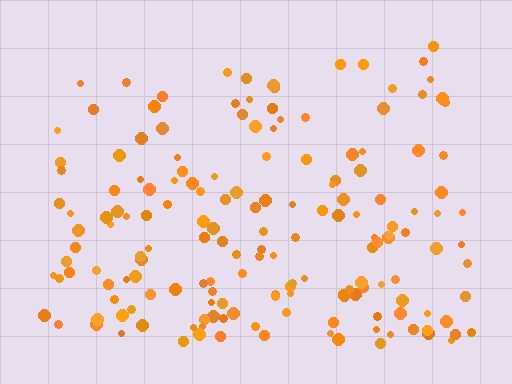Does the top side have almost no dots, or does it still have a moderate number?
Still a moderate number, just noticeably fewer than the bottom.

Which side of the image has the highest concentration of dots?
The bottom.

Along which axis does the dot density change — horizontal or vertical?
Vertical.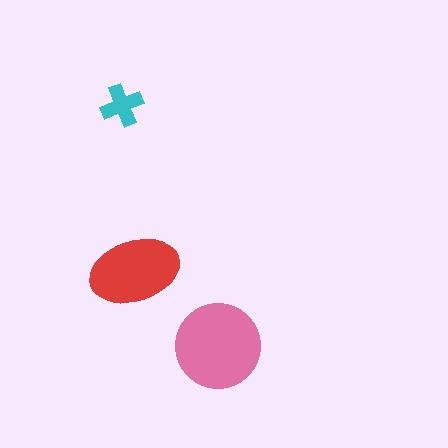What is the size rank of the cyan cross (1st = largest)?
3rd.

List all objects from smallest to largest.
The cyan cross, the red ellipse, the pink circle.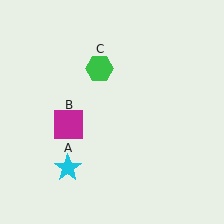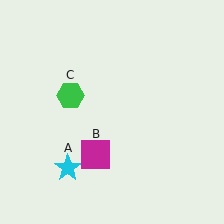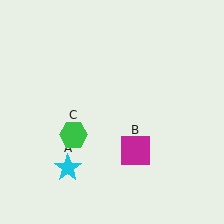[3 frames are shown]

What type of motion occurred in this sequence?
The magenta square (object B), green hexagon (object C) rotated counterclockwise around the center of the scene.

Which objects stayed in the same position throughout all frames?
Cyan star (object A) remained stationary.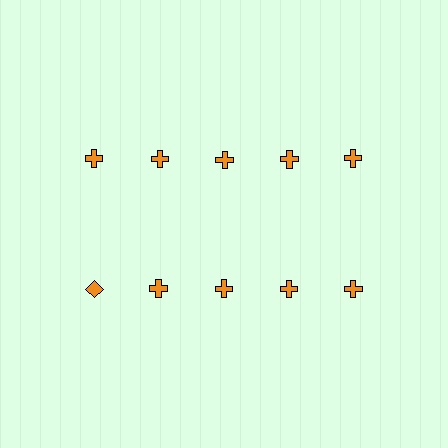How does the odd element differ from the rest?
It has a different shape: diamond instead of cross.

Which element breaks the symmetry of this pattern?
The orange diamond in the second row, leftmost column breaks the symmetry. All other shapes are orange crosses.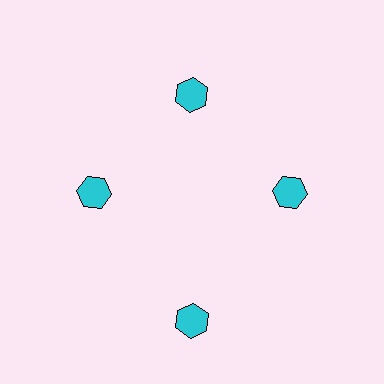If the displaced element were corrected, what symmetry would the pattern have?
It would have 4-fold rotational symmetry — the pattern would map onto itself every 90 degrees.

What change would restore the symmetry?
The symmetry would be restored by moving it inward, back onto the ring so that all 4 hexagons sit at equal angles and equal distance from the center.